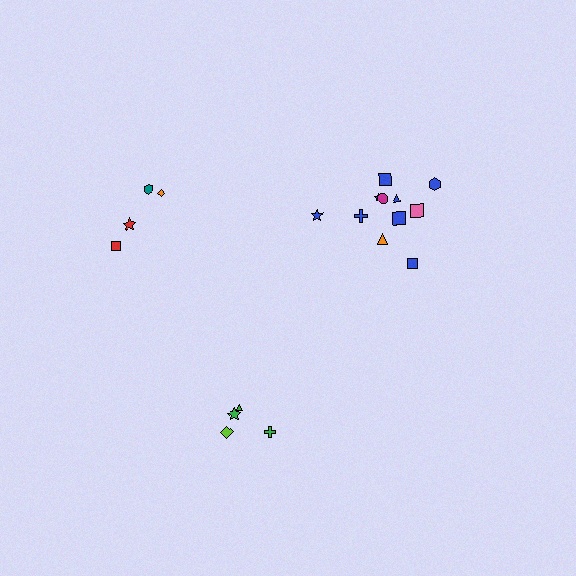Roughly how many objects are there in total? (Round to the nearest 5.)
Roughly 20 objects in total.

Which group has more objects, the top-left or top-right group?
The top-right group.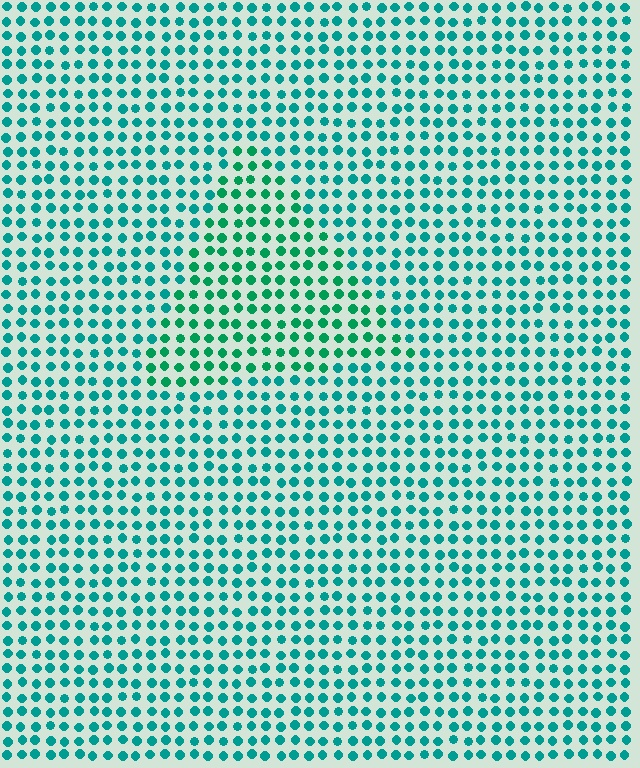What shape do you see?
I see a triangle.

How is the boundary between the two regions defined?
The boundary is defined purely by a slight shift in hue (about 24 degrees). Spacing, size, and orientation are identical on both sides.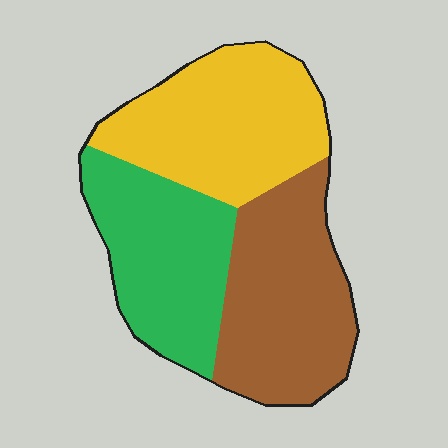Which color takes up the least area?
Green, at roughly 30%.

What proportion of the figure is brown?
Brown covers around 35% of the figure.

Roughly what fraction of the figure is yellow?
Yellow covers about 35% of the figure.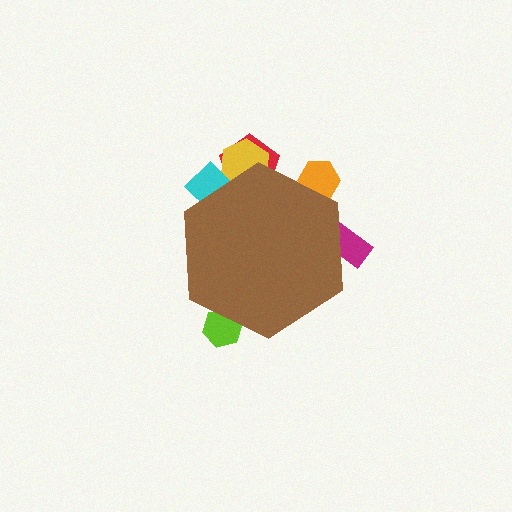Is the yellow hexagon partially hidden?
Yes, the yellow hexagon is partially hidden behind the brown hexagon.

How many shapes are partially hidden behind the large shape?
6 shapes are partially hidden.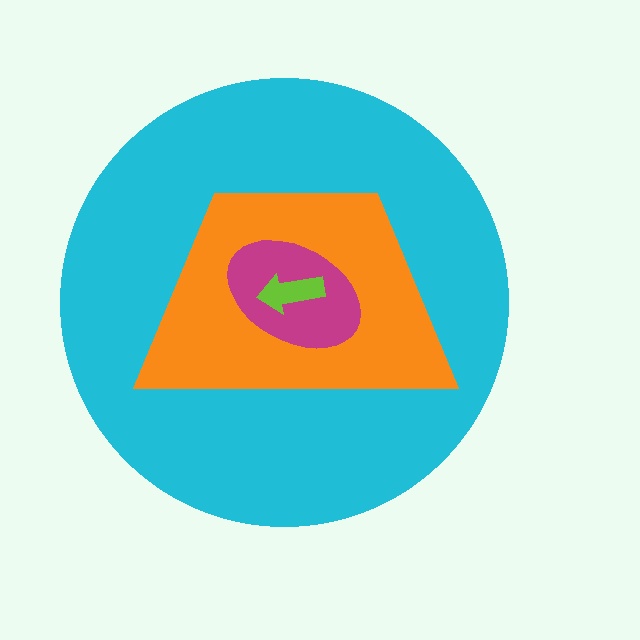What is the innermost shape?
The lime arrow.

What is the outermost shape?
The cyan circle.